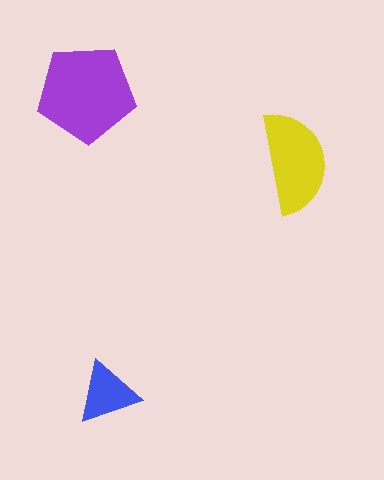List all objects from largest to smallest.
The purple pentagon, the yellow semicircle, the blue triangle.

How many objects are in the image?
There are 3 objects in the image.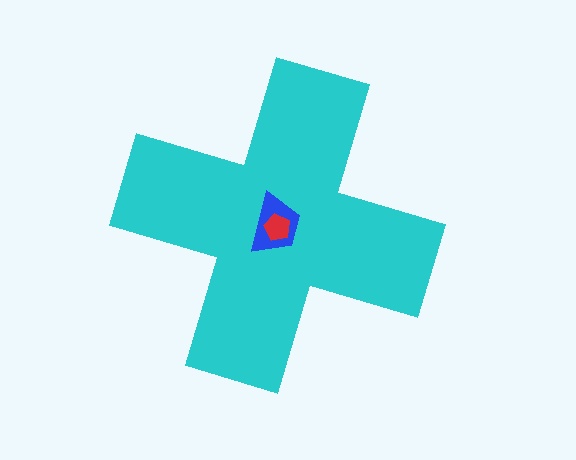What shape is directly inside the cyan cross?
The blue trapezoid.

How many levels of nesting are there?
3.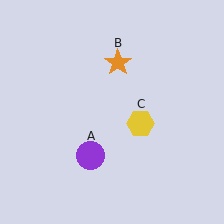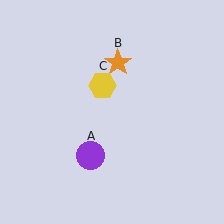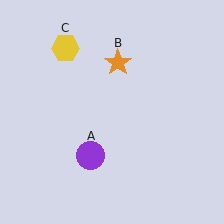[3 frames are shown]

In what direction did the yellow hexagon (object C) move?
The yellow hexagon (object C) moved up and to the left.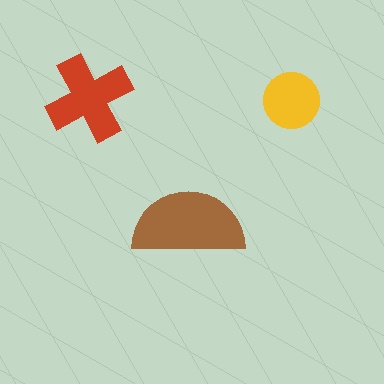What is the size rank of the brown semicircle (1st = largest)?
1st.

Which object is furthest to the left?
The red cross is leftmost.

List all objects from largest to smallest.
The brown semicircle, the red cross, the yellow circle.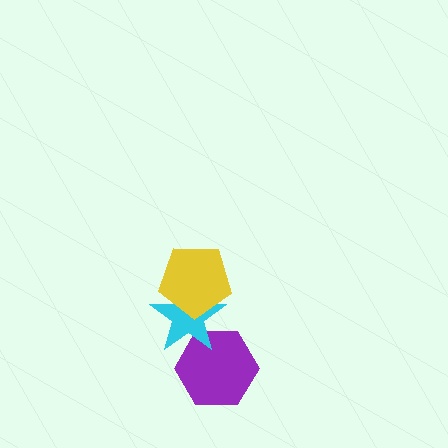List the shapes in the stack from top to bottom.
From top to bottom: the yellow pentagon, the cyan star, the purple hexagon.